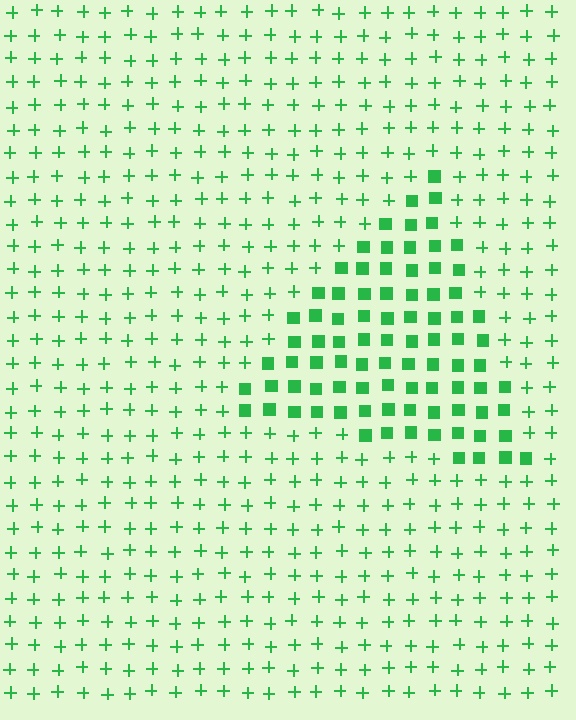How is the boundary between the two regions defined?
The boundary is defined by a change in element shape: squares inside vs. plus signs outside. All elements share the same color and spacing.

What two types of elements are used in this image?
The image uses squares inside the triangle region and plus signs outside it.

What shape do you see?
I see a triangle.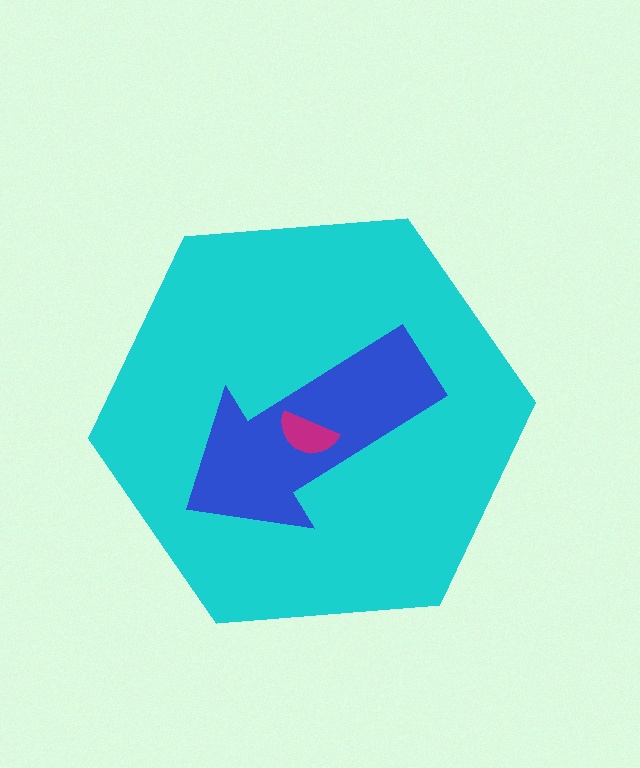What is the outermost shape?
The cyan hexagon.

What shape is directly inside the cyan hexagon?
The blue arrow.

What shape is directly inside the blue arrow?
The magenta semicircle.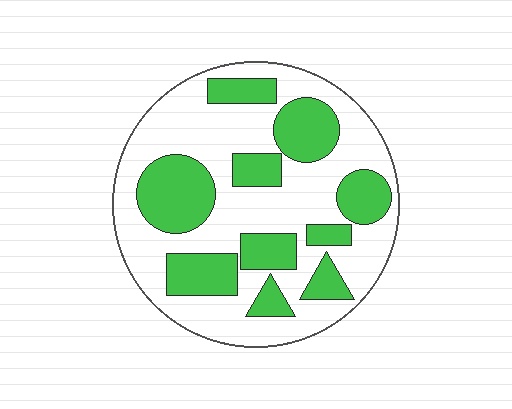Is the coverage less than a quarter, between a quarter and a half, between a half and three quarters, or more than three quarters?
Between a quarter and a half.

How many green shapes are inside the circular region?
10.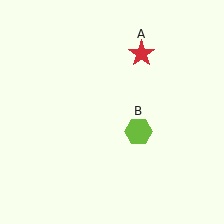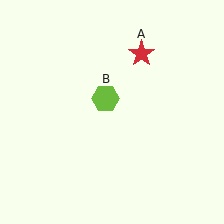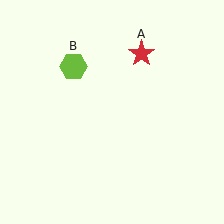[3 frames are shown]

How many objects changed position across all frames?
1 object changed position: lime hexagon (object B).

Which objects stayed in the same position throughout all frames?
Red star (object A) remained stationary.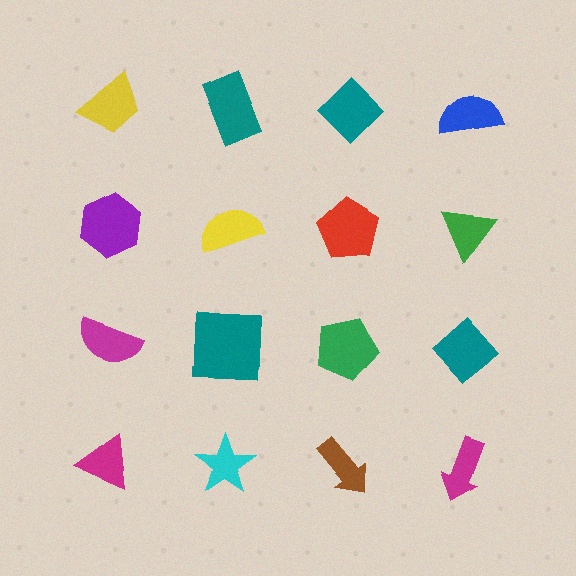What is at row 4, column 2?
A cyan star.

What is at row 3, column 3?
A green pentagon.